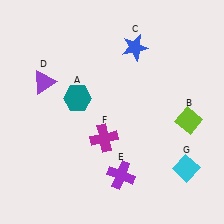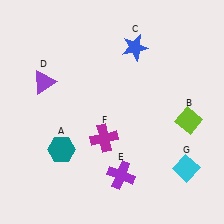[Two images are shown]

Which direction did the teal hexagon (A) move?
The teal hexagon (A) moved down.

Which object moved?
The teal hexagon (A) moved down.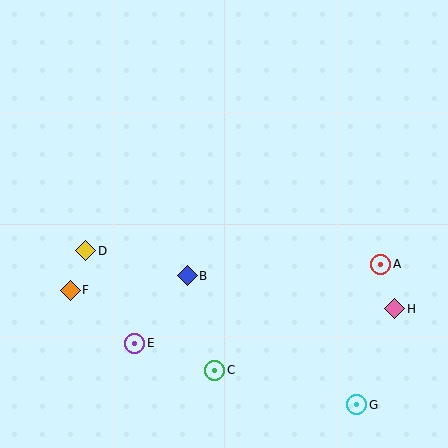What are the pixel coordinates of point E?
Point E is at (135, 343).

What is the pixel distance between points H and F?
The distance between H and F is 325 pixels.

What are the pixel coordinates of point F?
Point F is at (70, 290).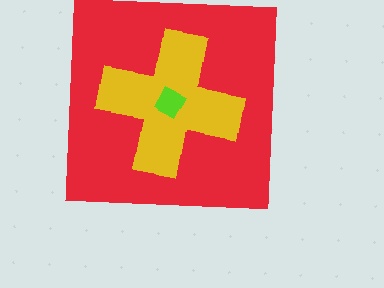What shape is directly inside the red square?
The yellow cross.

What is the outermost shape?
The red square.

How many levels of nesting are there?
3.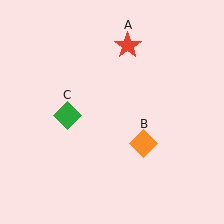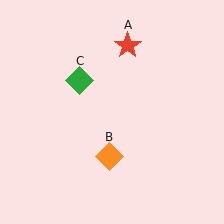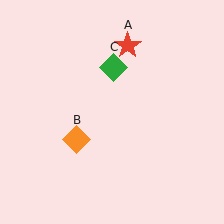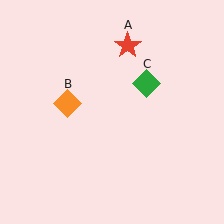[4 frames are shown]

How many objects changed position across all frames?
2 objects changed position: orange diamond (object B), green diamond (object C).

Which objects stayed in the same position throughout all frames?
Red star (object A) remained stationary.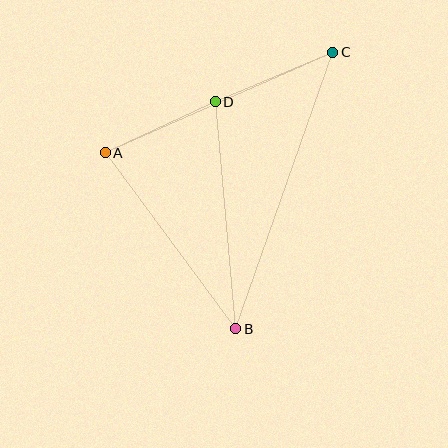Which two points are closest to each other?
Points A and D are closest to each other.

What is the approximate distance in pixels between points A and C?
The distance between A and C is approximately 249 pixels.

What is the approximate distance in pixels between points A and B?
The distance between A and B is approximately 219 pixels.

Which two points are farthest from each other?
Points B and C are farthest from each other.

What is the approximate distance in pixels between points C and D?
The distance between C and D is approximately 128 pixels.